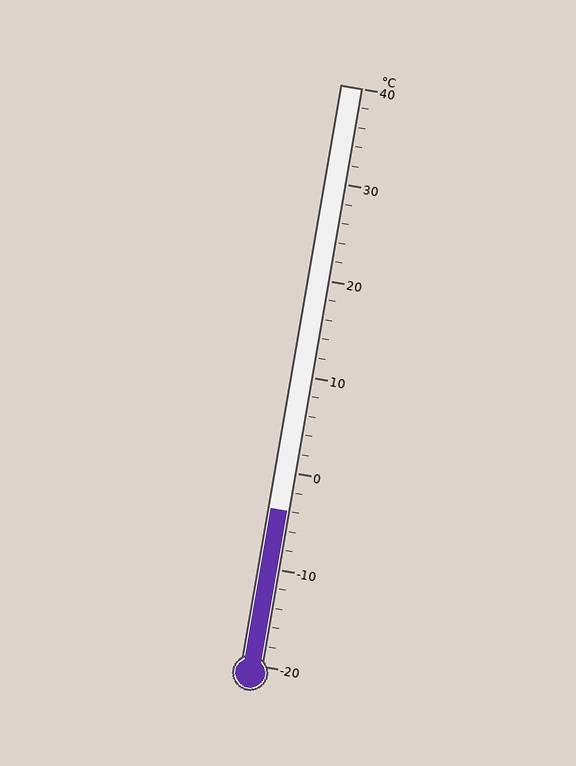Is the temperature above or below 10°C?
The temperature is below 10°C.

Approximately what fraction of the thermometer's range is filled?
The thermometer is filled to approximately 25% of its range.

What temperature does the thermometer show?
The thermometer shows approximately -4°C.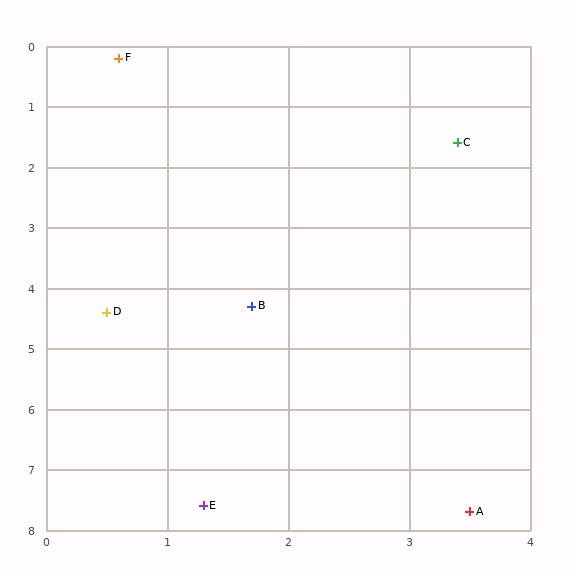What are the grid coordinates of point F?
Point F is at approximately (0.6, 0.2).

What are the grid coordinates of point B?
Point B is at approximately (1.7, 4.3).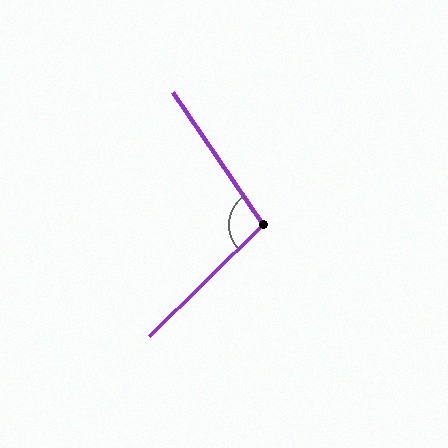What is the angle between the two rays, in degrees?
Approximately 100 degrees.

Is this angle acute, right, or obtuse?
It is obtuse.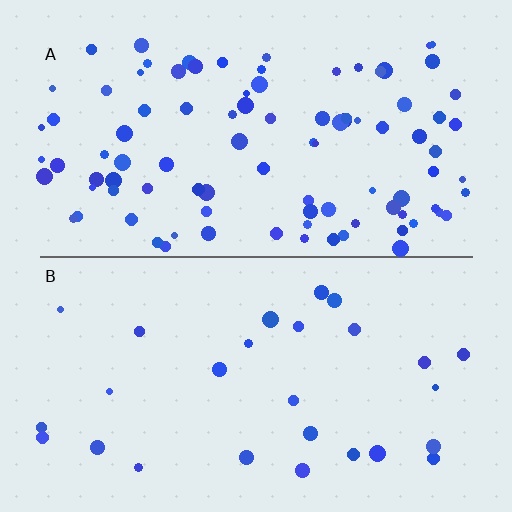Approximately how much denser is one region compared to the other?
Approximately 3.5× — region A over region B.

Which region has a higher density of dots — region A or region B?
A (the top).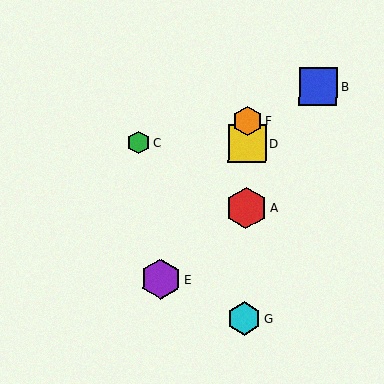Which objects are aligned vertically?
Objects A, D, F, G are aligned vertically.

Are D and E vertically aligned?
No, D is at x≈247 and E is at x≈161.